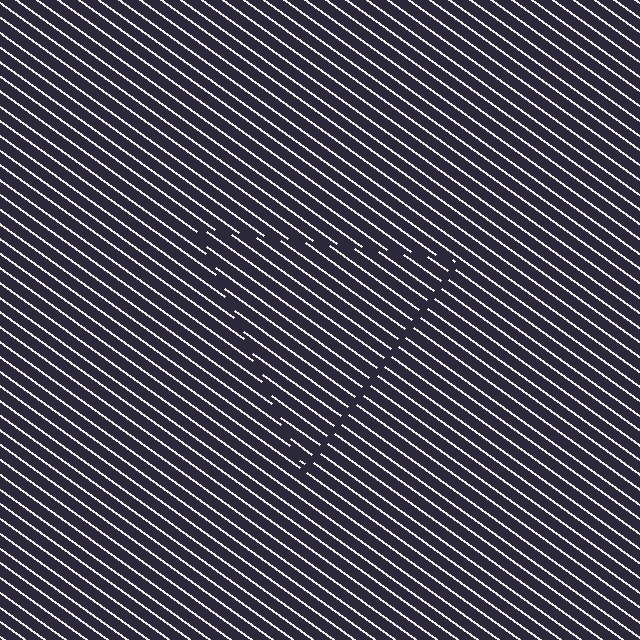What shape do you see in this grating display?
An illusory triangle. The interior of the shape contains the same grating, shifted by half a period — the contour is defined by the phase discontinuity where line-ends from the inner and outer gratings abut.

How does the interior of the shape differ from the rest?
The interior of the shape contains the same grating, shifted by half a period — the contour is defined by the phase discontinuity where line-ends from the inner and outer gratings abut.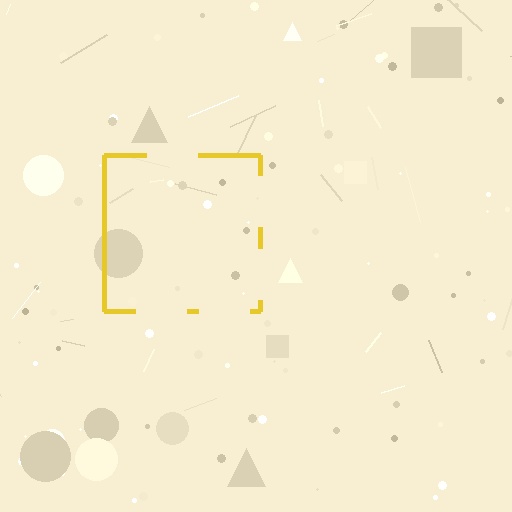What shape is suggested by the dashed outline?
The dashed outline suggests a square.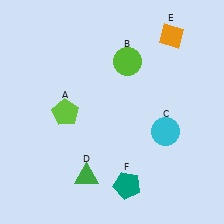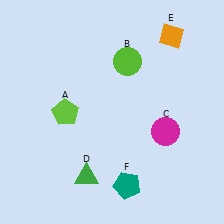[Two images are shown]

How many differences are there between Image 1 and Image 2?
There is 1 difference between the two images.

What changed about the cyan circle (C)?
In Image 1, C is cyan. In Image 2, it changed to magenta.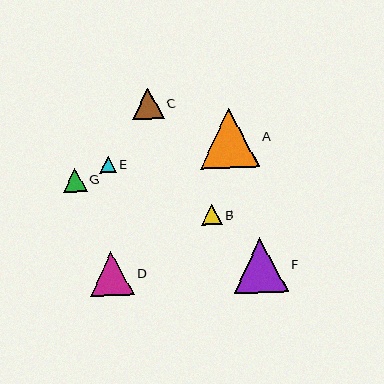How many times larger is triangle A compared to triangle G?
Triangle A is approximately 2.5 times the size of triangle G.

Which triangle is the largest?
Triangle A is the largest with a size of approximately 60 pixels.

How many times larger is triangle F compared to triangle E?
Triangle F is approximately 3.3 times the size of triangle E.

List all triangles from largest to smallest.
From largest to smallest: A, F, D, C, G, B, E.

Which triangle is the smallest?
Triangle E is the smallest with a size of approximately 17 pixels.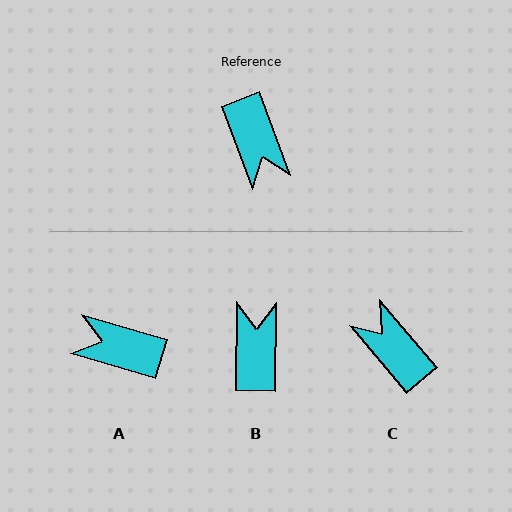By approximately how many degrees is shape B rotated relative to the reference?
Approximately 159 degrees counter-clockwise.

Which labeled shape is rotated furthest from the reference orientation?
C, about 160 degrees away.